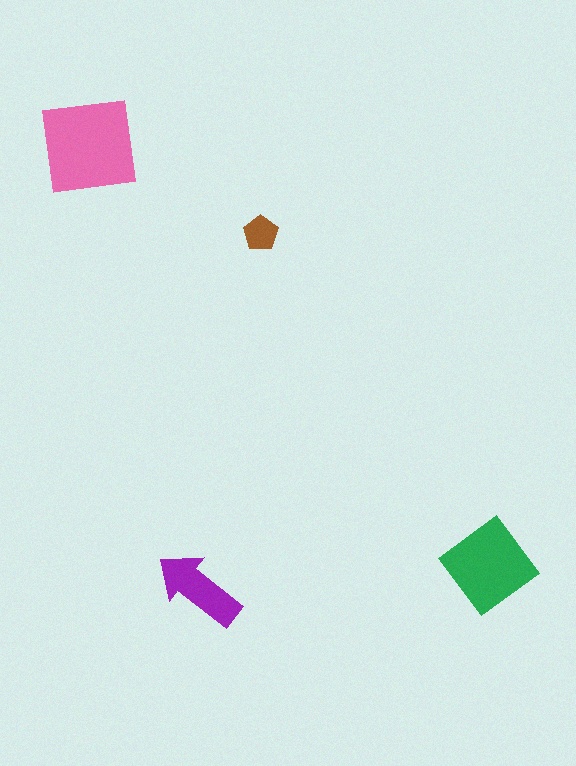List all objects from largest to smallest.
The pink square, the green diamond, the purple arrow, the brown pentagon.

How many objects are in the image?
There are 4 objects in the image.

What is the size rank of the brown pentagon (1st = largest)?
4th.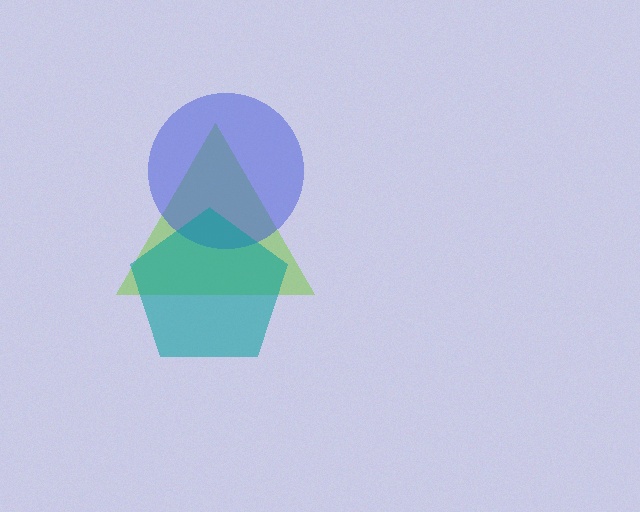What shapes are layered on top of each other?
The layered shapes are: a lime triangle, a blue circle, a teal pentagon.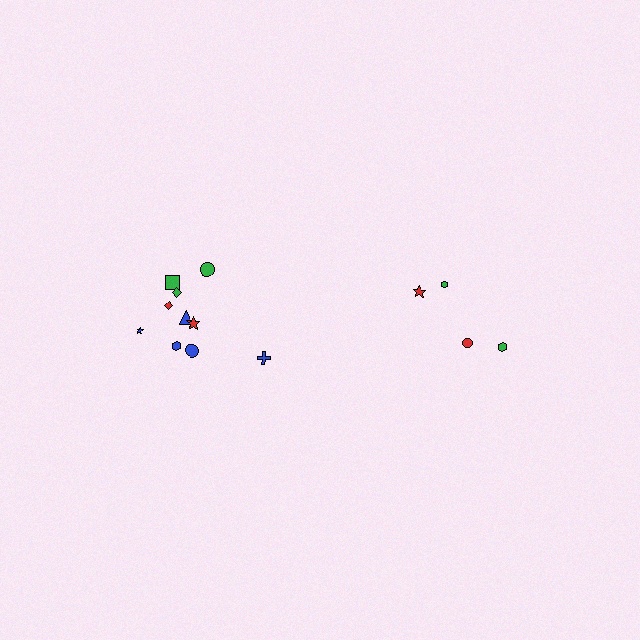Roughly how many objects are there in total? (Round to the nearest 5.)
Roughly 15 objects in total.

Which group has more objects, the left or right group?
The left group.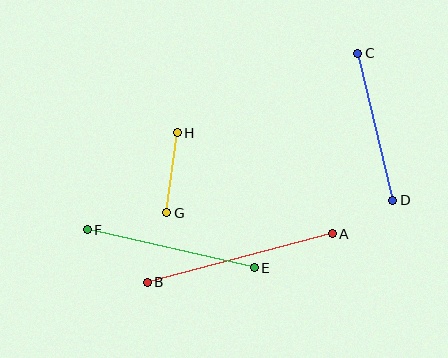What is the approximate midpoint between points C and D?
The midpoint is at approximately (375, 127) pixels.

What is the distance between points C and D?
The distance is approximately 151 pixels.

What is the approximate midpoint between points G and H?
The midpoint is at approximately (172, 173) pixels.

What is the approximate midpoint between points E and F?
The midpoint is at approximately (171, 249) pixels.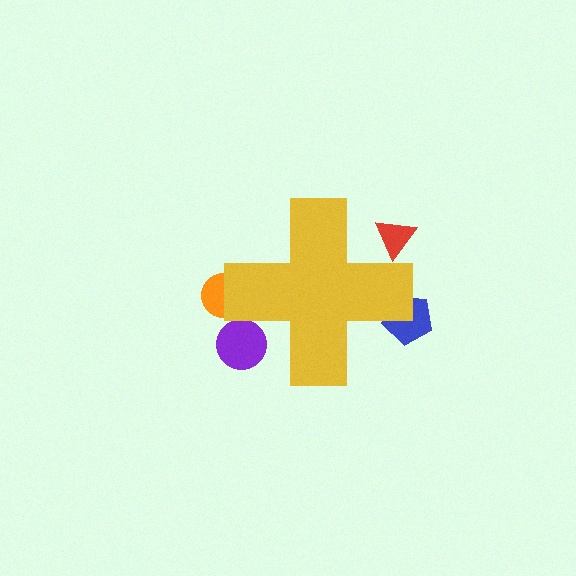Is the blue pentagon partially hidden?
Yes, the blue pentagon is partially hidden behind the yellow cross.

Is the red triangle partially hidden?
Yes, the red triangle is partially hidden behind the yellow cross.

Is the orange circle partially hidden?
Yes, the orange circle is partially hidden behind the yellow cross.